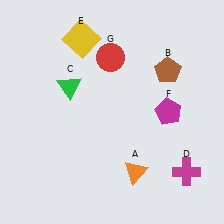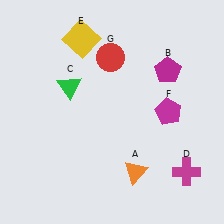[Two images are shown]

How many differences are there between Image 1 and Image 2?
There is 1 difference between the two images.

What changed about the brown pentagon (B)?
In Image 1, B is brown. In Image 2, it changed to magenta.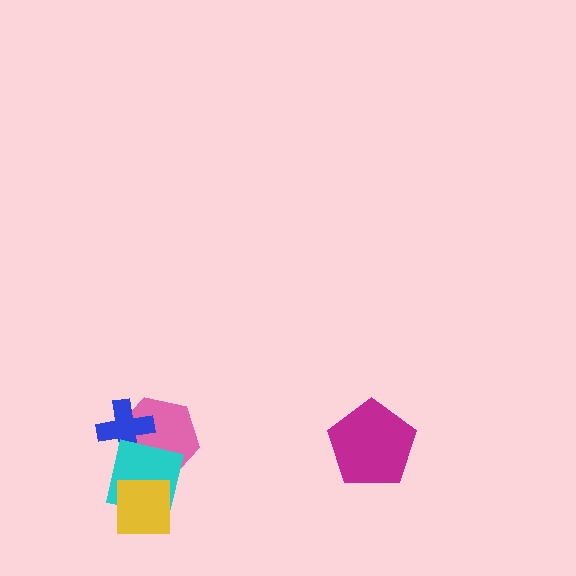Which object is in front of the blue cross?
The cyan square is in front of the blue cross.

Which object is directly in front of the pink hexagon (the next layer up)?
The blue cross is directly in front of the pink hexagon.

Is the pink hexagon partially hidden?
Yes, it is partially covered by another shape.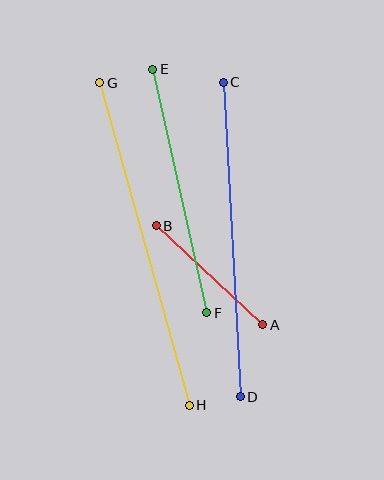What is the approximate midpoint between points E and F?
The midpoint is at approximately (180, 191) pixels.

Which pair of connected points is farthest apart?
Points G and H are farthest apart.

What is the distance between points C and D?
The distance is approximately 315 pixels.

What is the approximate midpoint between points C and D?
The midpoint is at approximately (232, 240) pixels.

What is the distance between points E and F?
The distance is approximately 250 pixels.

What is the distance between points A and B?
The distance is approximately 145 pixels.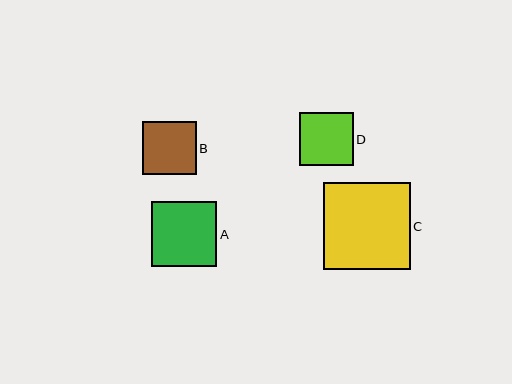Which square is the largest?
Square C is the largest with a size of approximately 87 pixels.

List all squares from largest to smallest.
From largest to smallest: C, A, B, D.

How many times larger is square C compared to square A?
Square C is approximately 1.3 times the size of square A.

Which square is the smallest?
Square D is the smallest with a size of approximately 53 pixels.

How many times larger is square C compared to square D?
Square C is approximately 1.6 times the size of square D.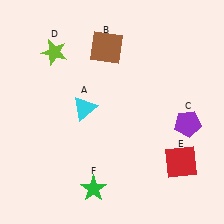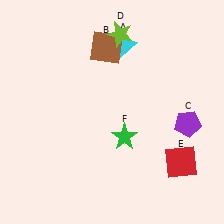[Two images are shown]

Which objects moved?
The objects that moved are: the cyan triangle (A), the lime star (D), the green star (F).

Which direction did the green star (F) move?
The green star (F) moved up.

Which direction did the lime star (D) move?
The lime star (D) moved right.